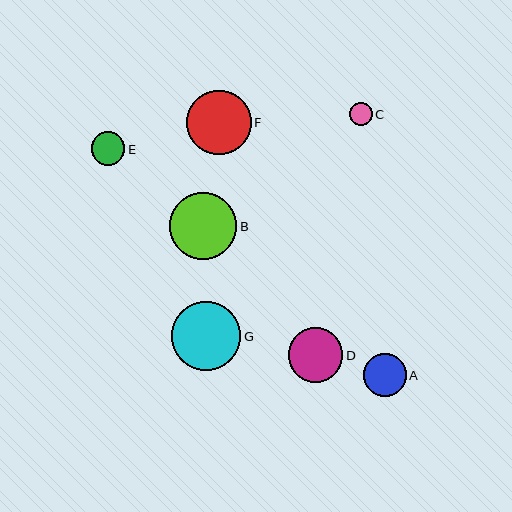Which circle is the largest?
Circle G is the largest with a size of approximately 69 pixels.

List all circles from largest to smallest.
From largest to smallest: G, B, F, D, A, E, C.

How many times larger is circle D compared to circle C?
Circle D is approximately 2.4 times the size of circle C.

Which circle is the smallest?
Circle C is the smallest with a size of approximately 23 pixels.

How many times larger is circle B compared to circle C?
Circle B is approximately 2.9 times the size of circle C.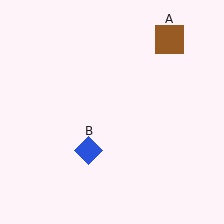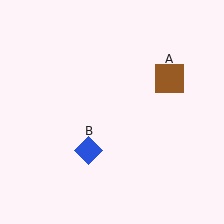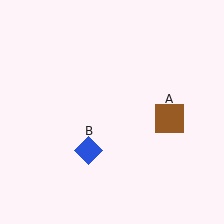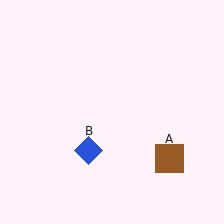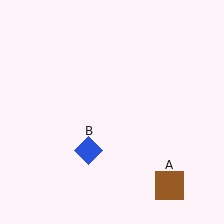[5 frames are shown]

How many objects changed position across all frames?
1 object changed position: brown square (object A).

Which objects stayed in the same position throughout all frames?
Blue diamond (object B) remained stationary.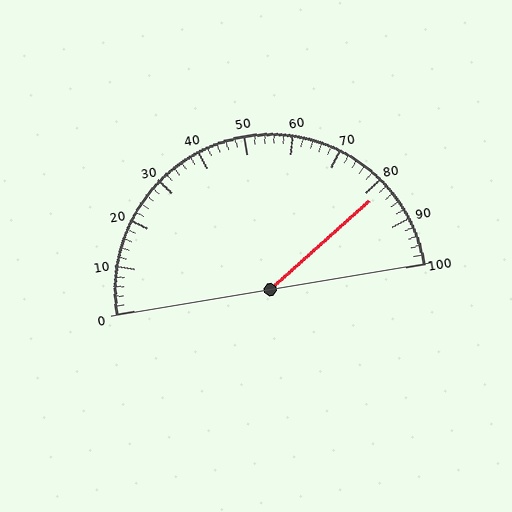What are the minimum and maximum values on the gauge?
The gauge ranges from 0 to 100.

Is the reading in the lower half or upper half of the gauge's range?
The reading is in the upper half of the range (0 to 100).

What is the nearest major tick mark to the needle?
The nearest major tick mark is 80.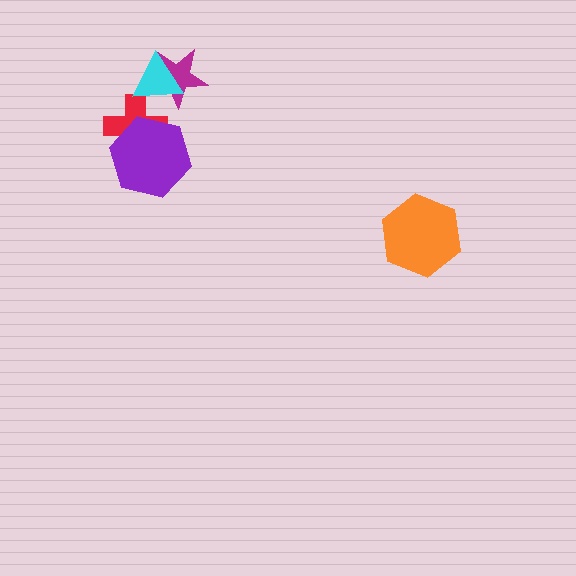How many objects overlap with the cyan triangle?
2 objects overlap with the cyan triangle.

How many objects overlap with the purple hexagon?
1 object overlaps with the purple hexagon.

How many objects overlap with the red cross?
2 objects overlap with the red cross.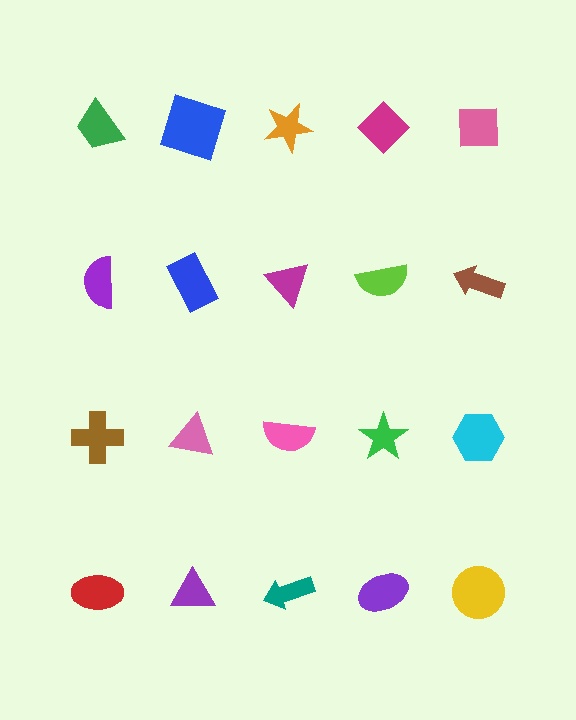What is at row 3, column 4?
A green star.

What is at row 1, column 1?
A green trapezoid.